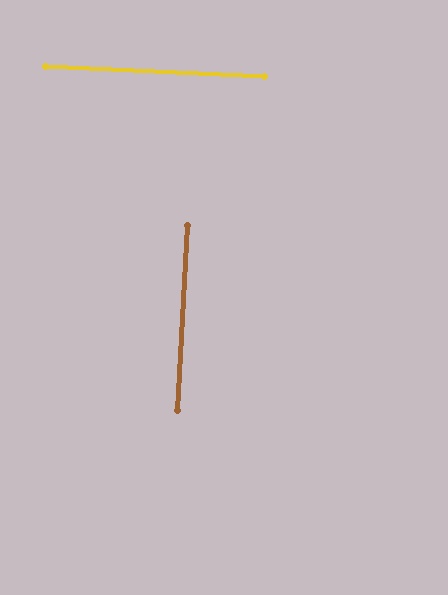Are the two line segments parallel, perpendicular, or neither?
Perpendicular — they meet at approximately 90°.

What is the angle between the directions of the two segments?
Approximately 90 degrees.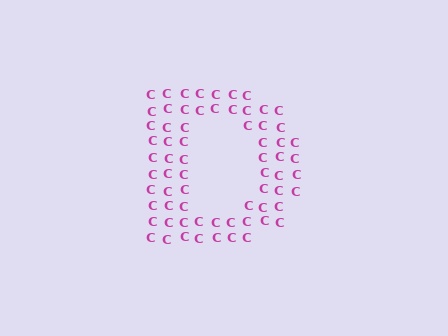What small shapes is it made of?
It is made of small letter C's.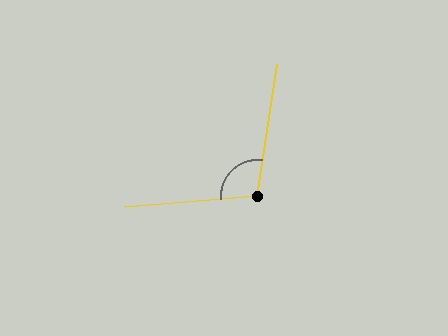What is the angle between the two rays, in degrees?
Approximately 103 degrees.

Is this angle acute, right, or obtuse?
It is obtuse.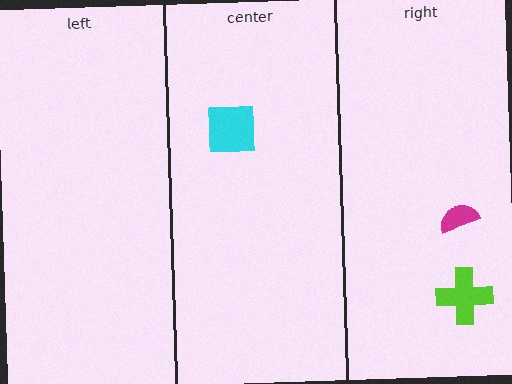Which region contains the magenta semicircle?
The right region.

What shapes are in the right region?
The magenta semicircle, the lime cross.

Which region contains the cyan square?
The center region.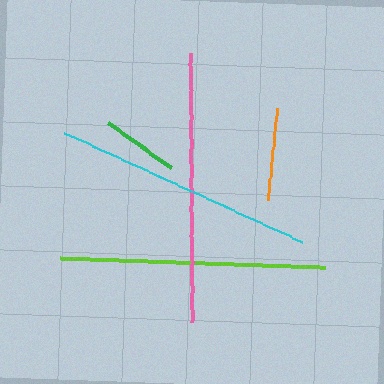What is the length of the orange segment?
The orange segment is approximately 92 pixels long.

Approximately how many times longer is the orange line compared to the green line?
The orange line is approximately 1.2 times the length of the green line.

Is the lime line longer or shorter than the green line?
The lime line is longer than the green line.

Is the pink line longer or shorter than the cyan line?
The pink line is longer than the cyan line.